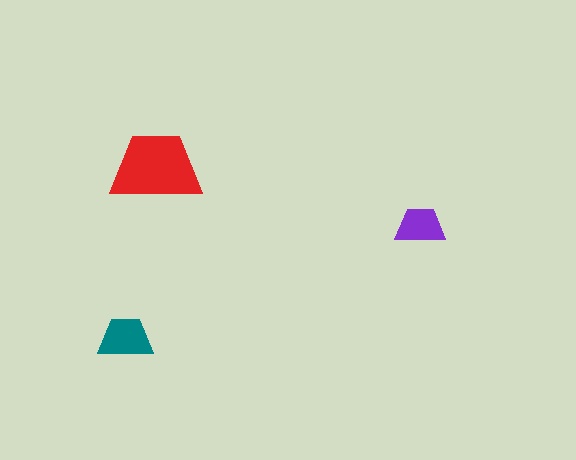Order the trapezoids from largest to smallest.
the red one, the teal one, the purple one.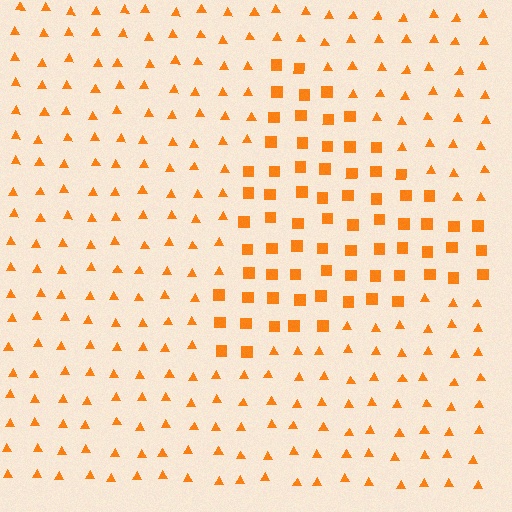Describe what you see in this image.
The image is filled with small orange elements arranged in a uniform grid. A triangle-shaped region contains squares, while the surrounding area contains triangles. The boundary is defined purely by the change in element shape.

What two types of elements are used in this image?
The image uses squares inside the triangle region and triangles outside it.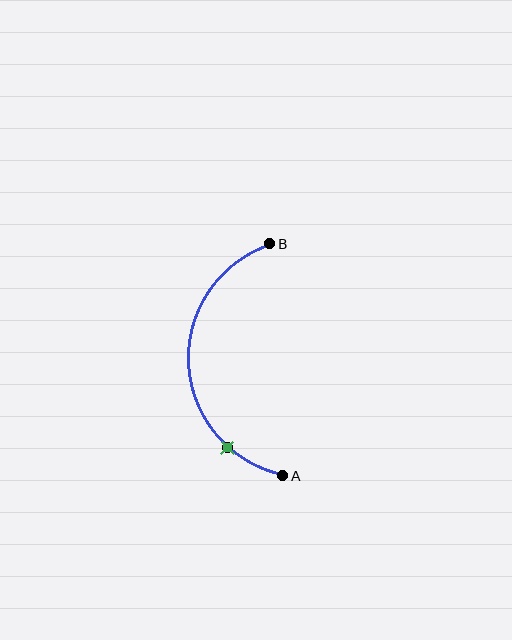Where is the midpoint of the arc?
The arc midpoint is the point on the curve farthest from the straight line joining A and B. It sits to the left of that line.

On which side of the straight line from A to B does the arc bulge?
The arc bulges to the left of the straight line connecting A and B.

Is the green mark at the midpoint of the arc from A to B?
No. The green mark lies on the arc but is closer to endpoint A. The arc midpoint would be at the point on the curve equidistant along the arc from both A and B.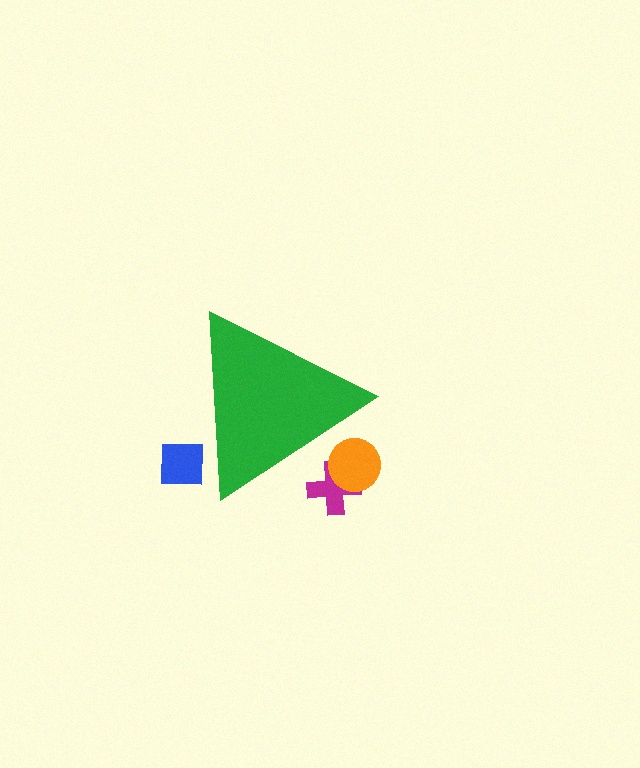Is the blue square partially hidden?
Yes, the blue square is partially hidden behind the green triangle.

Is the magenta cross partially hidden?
Yes, the magenta cross is partially hidden behind the green triangle.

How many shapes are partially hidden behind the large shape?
3 shapes are partially hidden.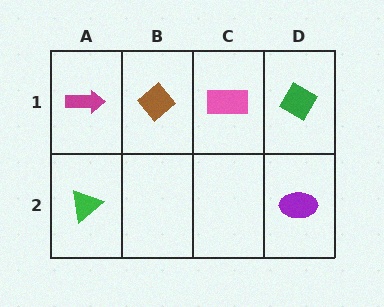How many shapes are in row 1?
4 shapes.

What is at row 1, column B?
A brown diamond.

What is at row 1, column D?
A green diamond.